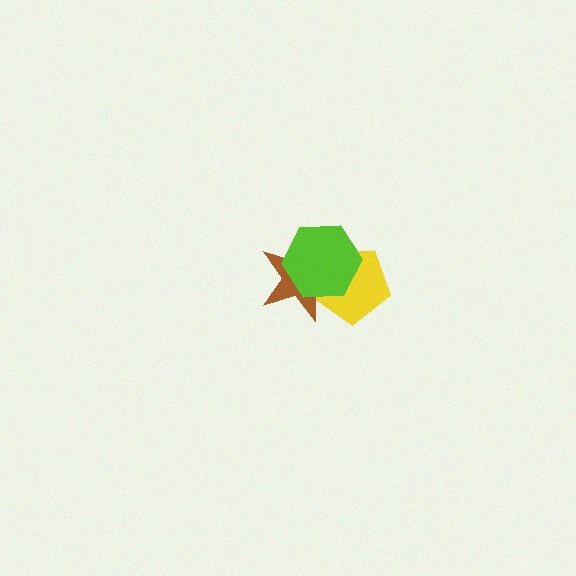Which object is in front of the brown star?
The lime hexagon is in front of the brown star.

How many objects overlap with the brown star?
2 objects overlap with the brown star.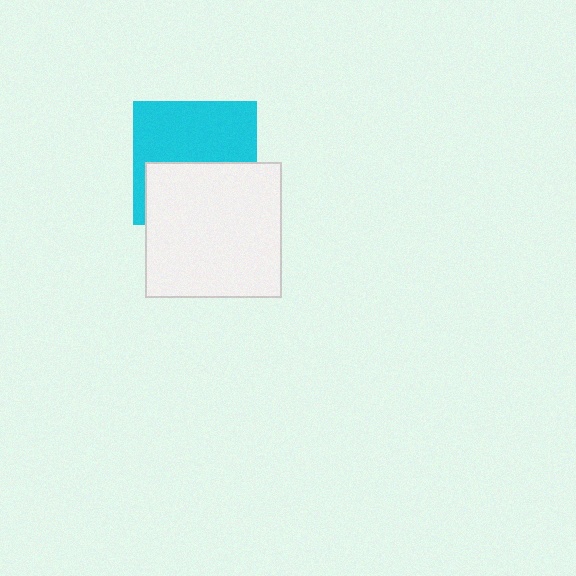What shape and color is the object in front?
The object in front is a white square.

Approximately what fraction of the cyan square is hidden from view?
Roughly 47% of the cyan square is hidden behind the white square.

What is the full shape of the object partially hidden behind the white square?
The partially hidden object is a cyan square.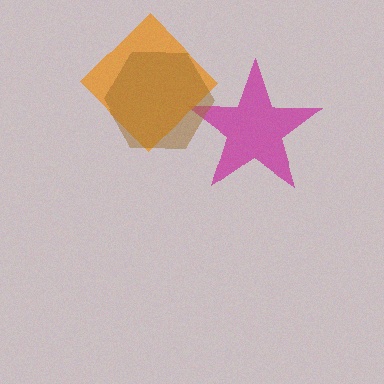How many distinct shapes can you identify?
There are 3 distinct shapes: a magenta star, an orange diamond, a brown hexagon.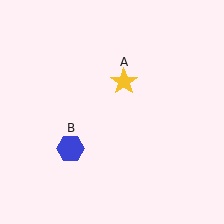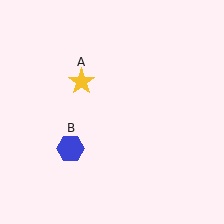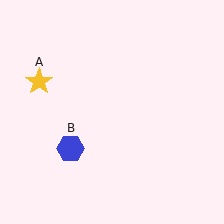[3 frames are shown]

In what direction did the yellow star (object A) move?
The yellow star (object A) moved left.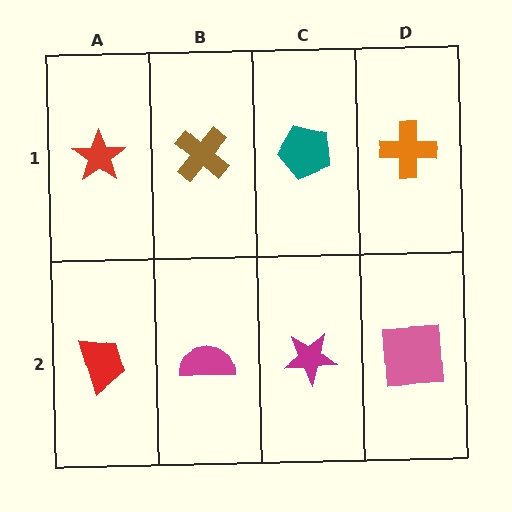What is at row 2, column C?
A magenta star.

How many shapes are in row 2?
4 shapes.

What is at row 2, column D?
A pink square.